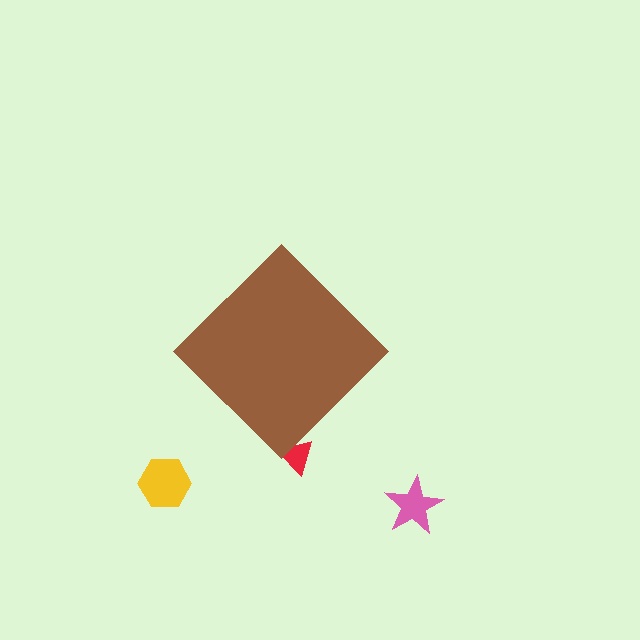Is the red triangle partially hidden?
Yes, the red triangle is partially hidden behind the brown diamond.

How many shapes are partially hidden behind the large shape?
1 shape is partially hidden.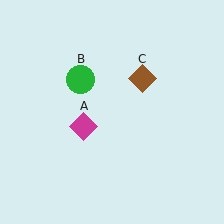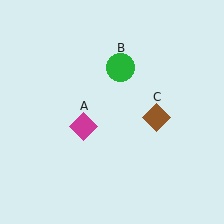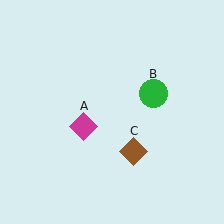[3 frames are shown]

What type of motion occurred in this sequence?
The green circle (object B), brown diamond (object C) rotated clockwise around the center of the scene.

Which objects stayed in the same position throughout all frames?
Magenta diamond (object A) remained stationary.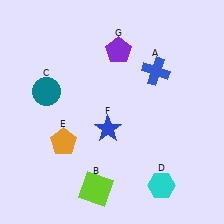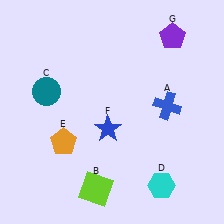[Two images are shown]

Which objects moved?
The objects that moved are: the blue cross (A), the purple pentagon (G).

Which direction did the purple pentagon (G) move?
The purple pentagon (G) moved right.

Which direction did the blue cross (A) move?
The blue cross (A) moved down.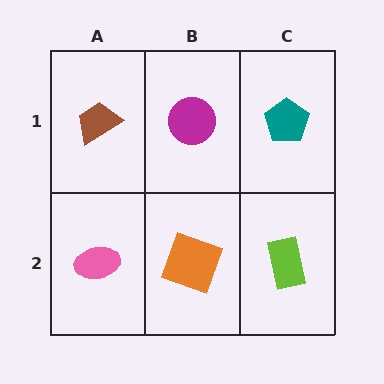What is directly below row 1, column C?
A lime rectangle.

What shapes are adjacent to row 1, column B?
An orange square (row 2, column B), a brown trapezoid (row 1, column A), a teal pentagon (row 1, column C).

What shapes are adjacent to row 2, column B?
A magenta circle (row 1, column B), a pink ellipse (row 2, column A), a lime rectangle (row 2, column C).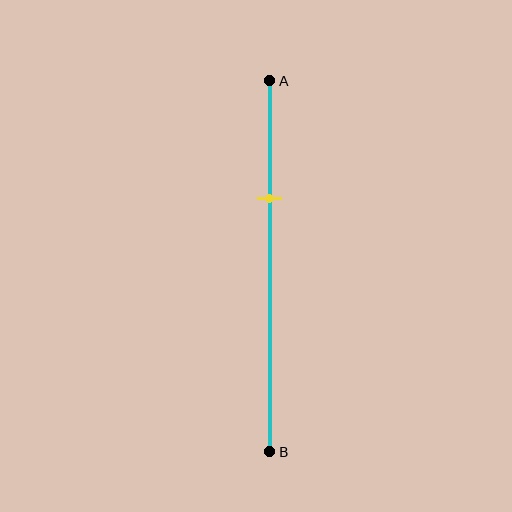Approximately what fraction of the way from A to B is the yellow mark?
The yellow mark is approximately 30% of the way from A to B.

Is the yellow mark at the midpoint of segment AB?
No, the mark is at about 30% from A, not at the 50% midpoint.